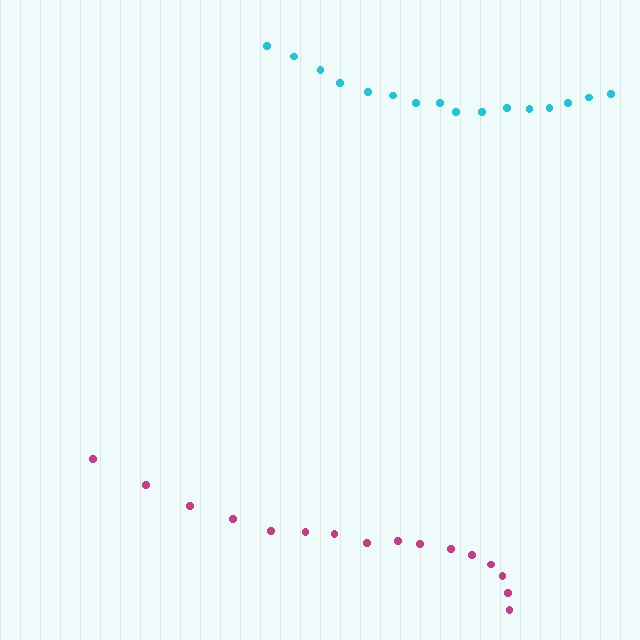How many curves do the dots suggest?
There are 2 distinct paths.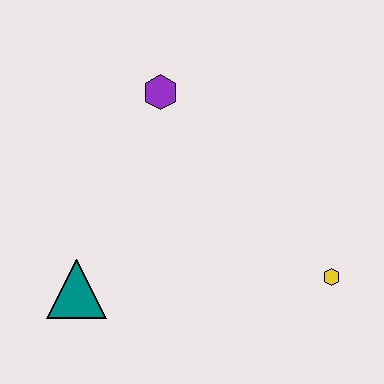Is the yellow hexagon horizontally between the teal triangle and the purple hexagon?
No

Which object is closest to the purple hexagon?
The teal triangle is closest to the purple hexagon.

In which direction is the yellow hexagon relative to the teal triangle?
The yellow hexagon is to the right of the teal triangle.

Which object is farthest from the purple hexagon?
The yellow hexagon is farthest from the purple hexagon.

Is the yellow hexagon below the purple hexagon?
Yes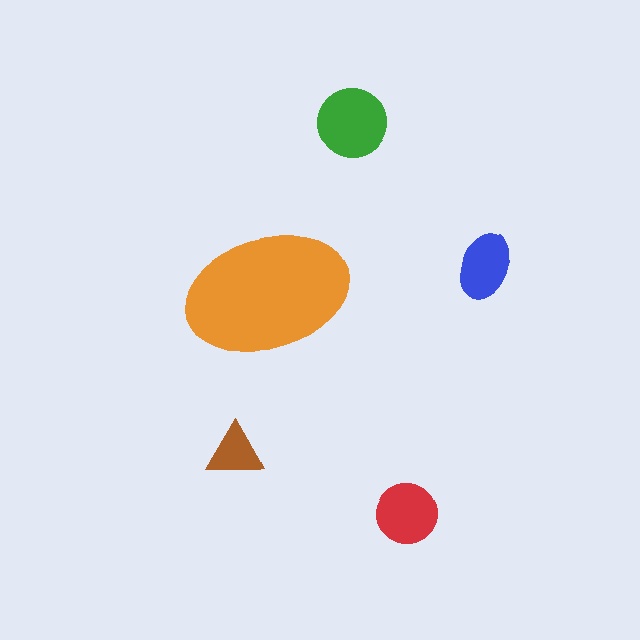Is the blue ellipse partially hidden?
No, the blue ellipse is fully visible.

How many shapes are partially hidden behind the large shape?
0 shapes are partially hidden.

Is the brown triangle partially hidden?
No, the brown triangle is fully visible.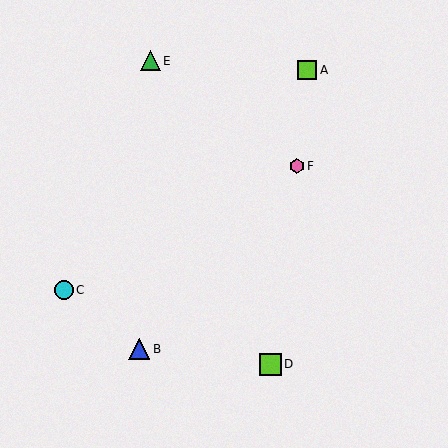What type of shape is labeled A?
Shape A is a lime square.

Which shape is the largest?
The lime square (labeled D) is the largest.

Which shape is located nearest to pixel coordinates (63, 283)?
The cyan circle (labeled C) at (64, 290) is nearest to that location.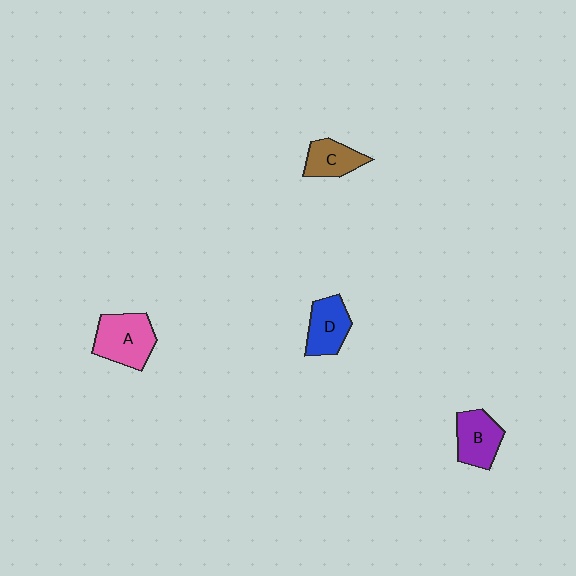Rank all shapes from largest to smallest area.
From largest to smallest: A (pink), B (purple), D (blue), C (brown).